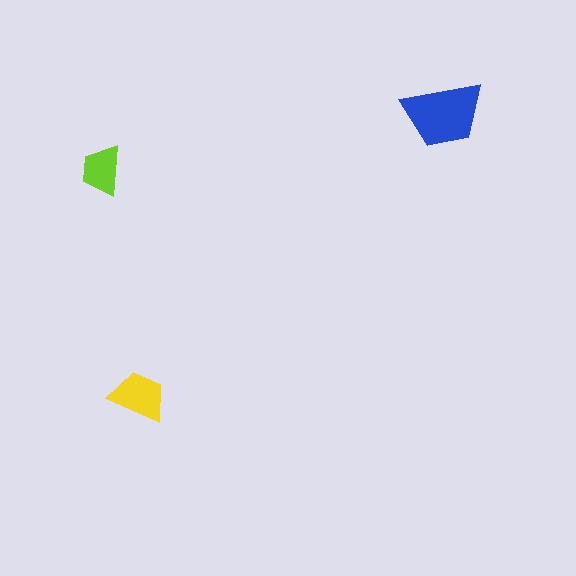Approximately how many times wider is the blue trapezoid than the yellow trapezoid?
About 1.5 times wider.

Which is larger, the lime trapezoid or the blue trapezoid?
The blue one.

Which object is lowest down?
The yellow trapezoid is bottommost.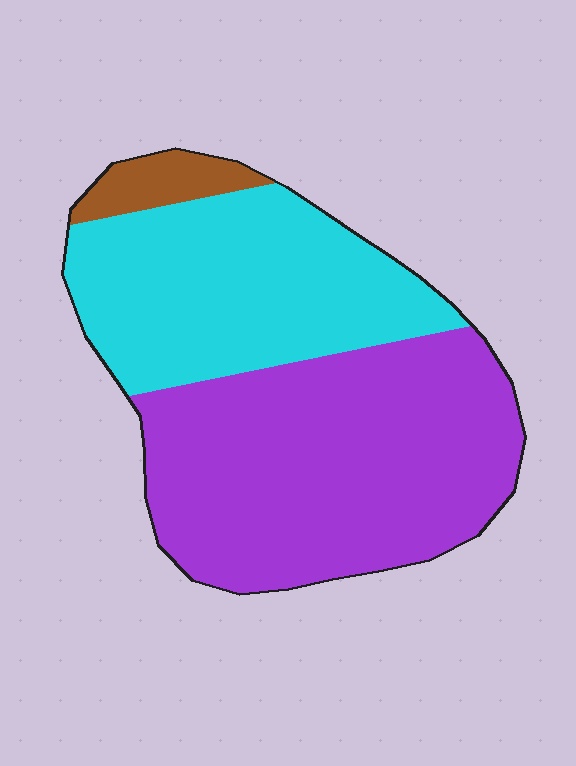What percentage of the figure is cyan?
Cyan covers 39% of the figure.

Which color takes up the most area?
Purple, at roughly 55%.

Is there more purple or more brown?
Purple.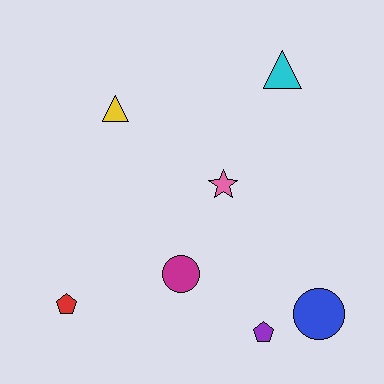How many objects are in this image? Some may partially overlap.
There are 7 objects.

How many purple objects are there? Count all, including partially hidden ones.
There is 1 purple object.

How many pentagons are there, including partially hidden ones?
There are 2 pentagons.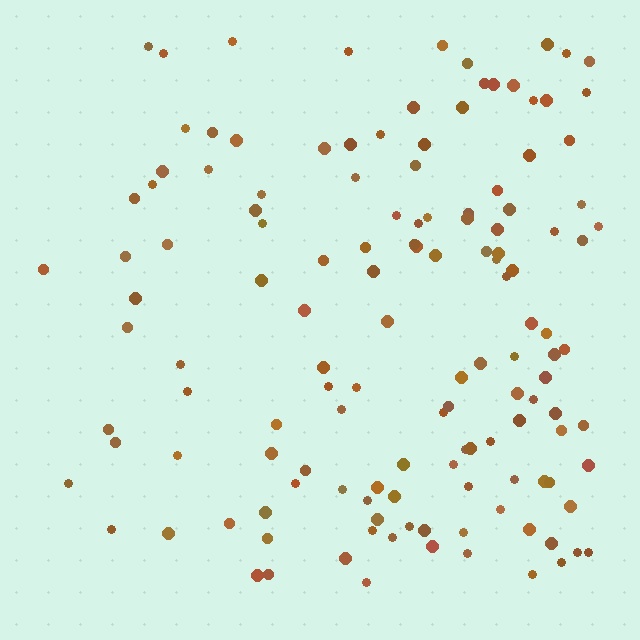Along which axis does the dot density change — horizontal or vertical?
Horizontal.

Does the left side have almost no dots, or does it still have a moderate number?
Still a moderate number, just noticeably fewer than the right.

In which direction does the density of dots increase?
From left to right, with the right side densest.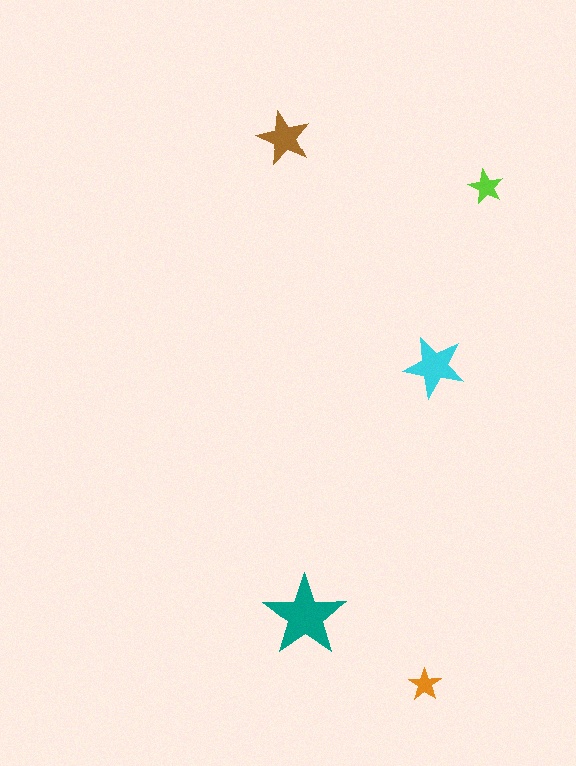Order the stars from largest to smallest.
the teal one, the cyan one, the brown one, the lime one, the orange one.